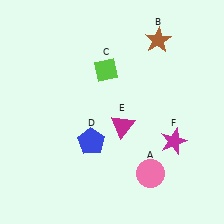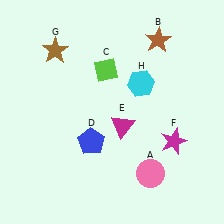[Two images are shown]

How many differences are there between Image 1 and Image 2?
There are 2 differences between the two images.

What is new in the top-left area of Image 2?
A brown star (G) was added in the top-left area of Image 2.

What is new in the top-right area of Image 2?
A cyan hexagon (H) was added in the top-right area of Image 2.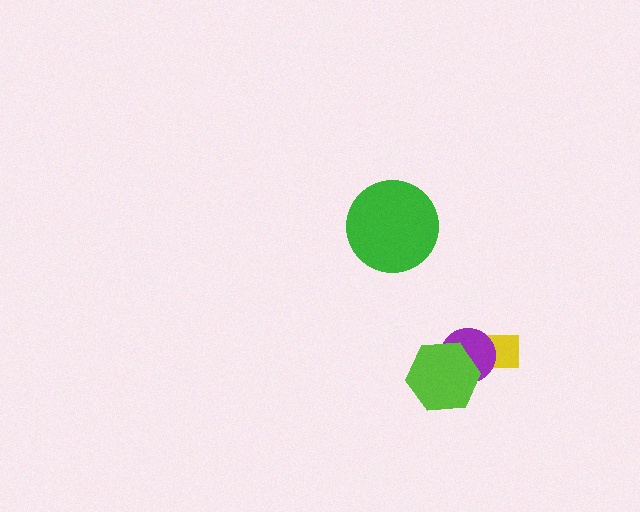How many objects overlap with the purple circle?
2 objects overlap with the purple circle.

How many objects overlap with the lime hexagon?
2 objects overlap with the lime hexagon.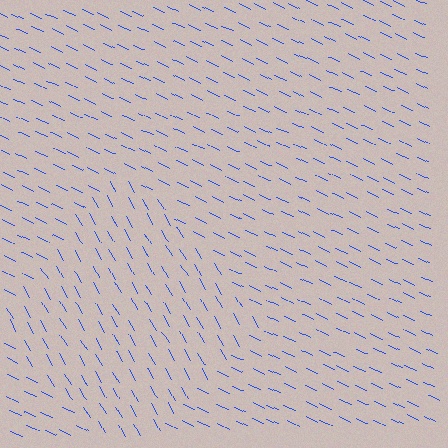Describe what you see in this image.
The image is filled with small blue line segments. A diamond region in the image has lines oriented differently from the surrounding lines, creating a visible texture boundary.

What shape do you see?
I see a diamond.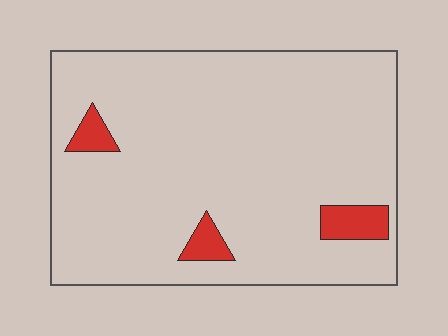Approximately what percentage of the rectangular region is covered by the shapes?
Approximately 5%.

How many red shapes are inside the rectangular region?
3.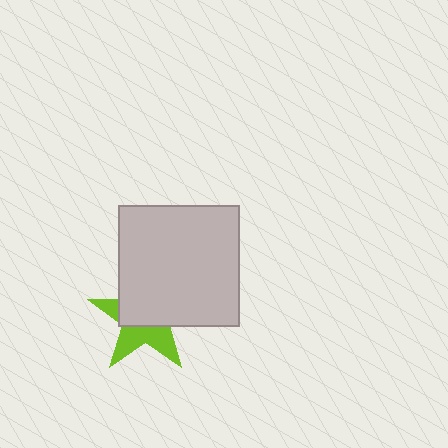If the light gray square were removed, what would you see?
You would see the complete lime star.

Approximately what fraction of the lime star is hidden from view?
Roughly 57% of the lime star is hidden behind the light gray square.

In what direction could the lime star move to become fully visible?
The lime star could move toward the lower-left. That would shift it out from behind the light gray square entirely.